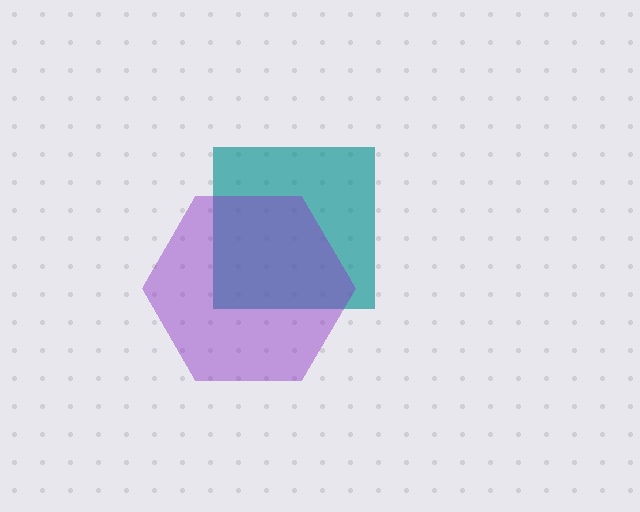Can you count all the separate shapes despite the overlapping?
Yes, there are 2 separate shapes.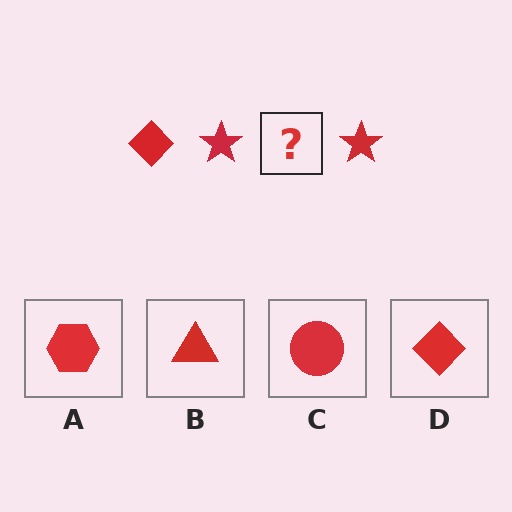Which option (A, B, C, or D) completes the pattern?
D.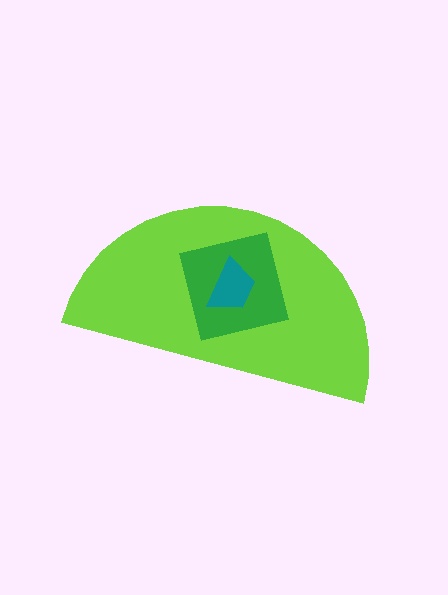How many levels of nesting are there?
3.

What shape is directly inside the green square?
The teal trapezoid.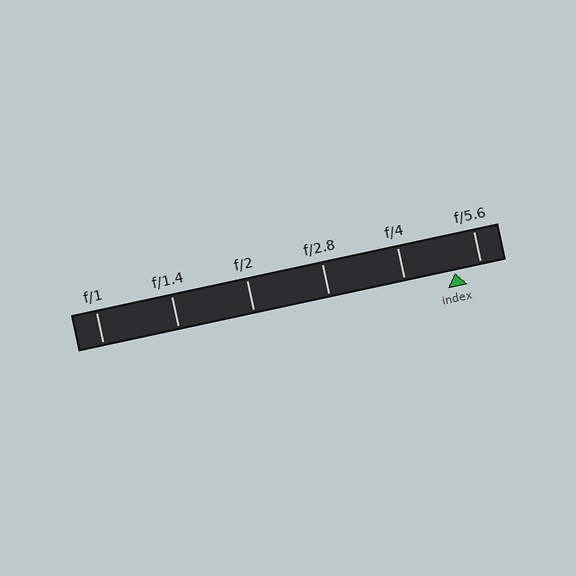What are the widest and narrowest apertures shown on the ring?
The widest aperture shown is f/1 and the narrowest is f/5.6.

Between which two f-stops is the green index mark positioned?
The index mark is between f/4 and f/5.6.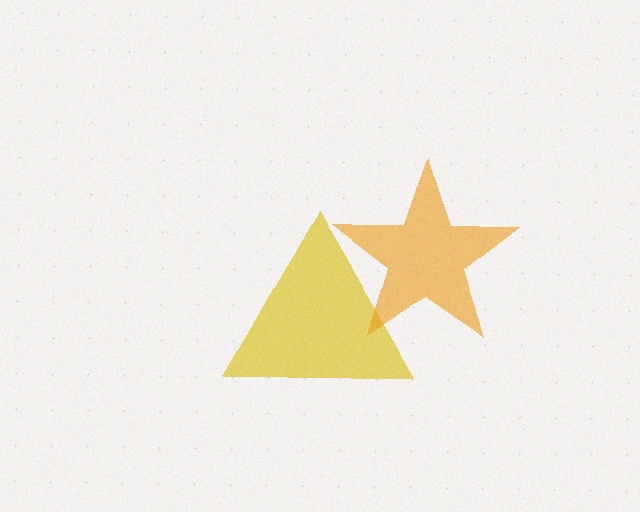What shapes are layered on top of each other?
The layered shapes are: a yellow triangle, an orange star.